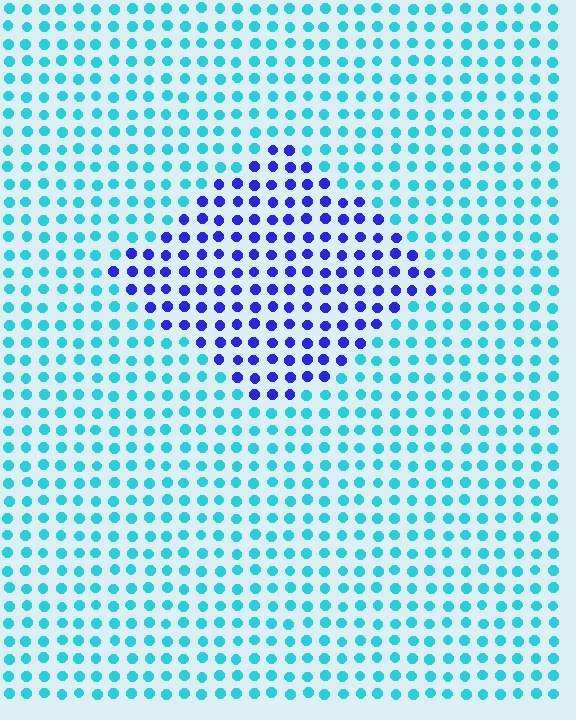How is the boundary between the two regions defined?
The boundary is defined purely by a slight shift in hue (about 56 degrees). Spacing, size, and orientation are identical on both sides.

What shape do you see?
I see a diamond.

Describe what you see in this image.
The image is filled with small cyan elements in a uniform arrangement. A diamond-shaped region is visible where the elements are tinted to a slightly different hue, forming a subtle color boundary.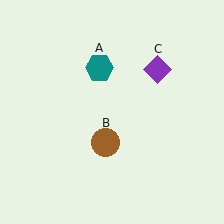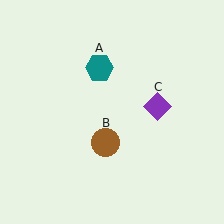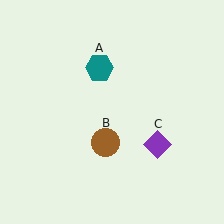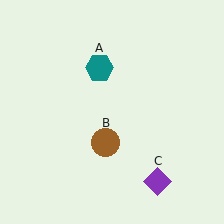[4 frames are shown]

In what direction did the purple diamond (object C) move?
The purple diamond (object C) moved down.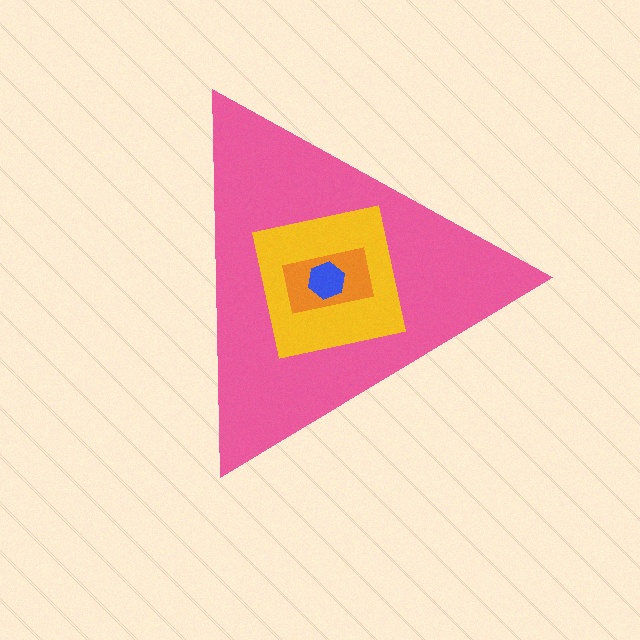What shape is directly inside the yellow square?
The orange rectangle.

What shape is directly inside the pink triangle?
The yellow square.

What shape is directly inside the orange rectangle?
The blue hexagon.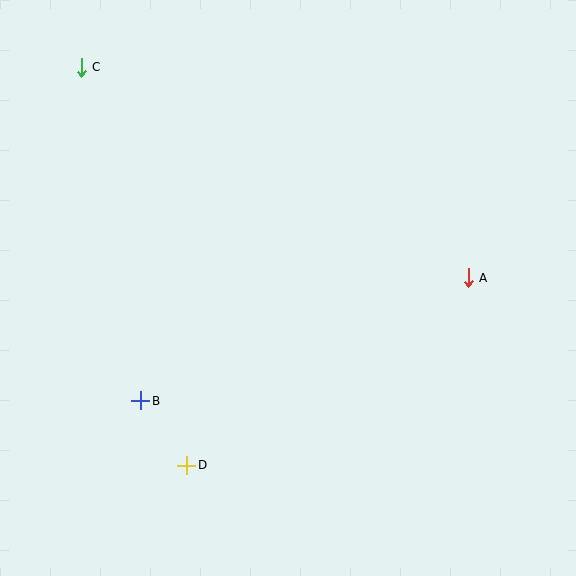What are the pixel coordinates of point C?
Point C is at (81, 67).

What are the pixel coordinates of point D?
Point D is at (187, 465).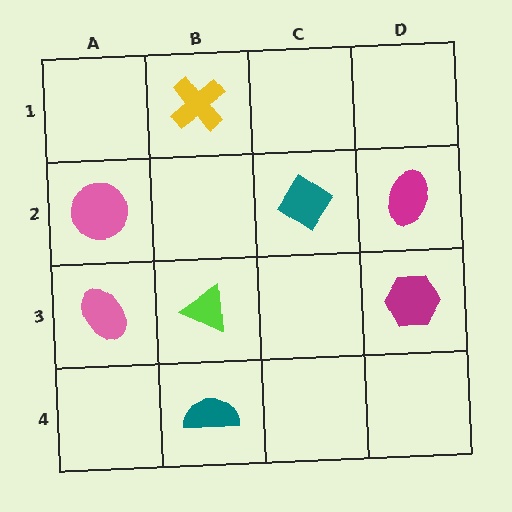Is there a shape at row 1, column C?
No, that cell is empty.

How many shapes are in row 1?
1 shape.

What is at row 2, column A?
A pink circle.